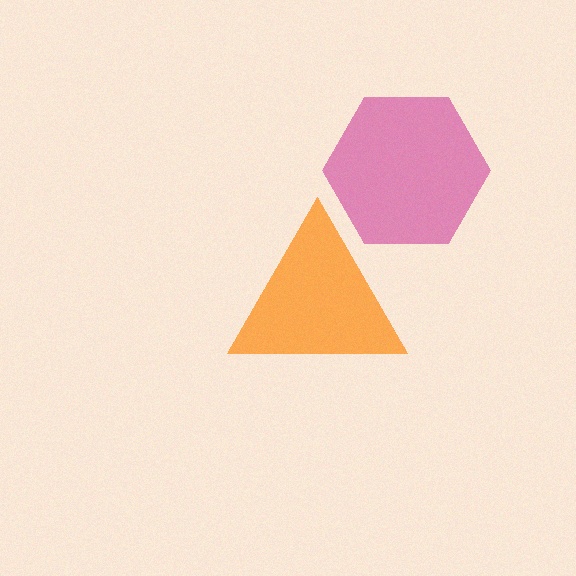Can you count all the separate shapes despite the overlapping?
Yes, there are 2 separate shapes.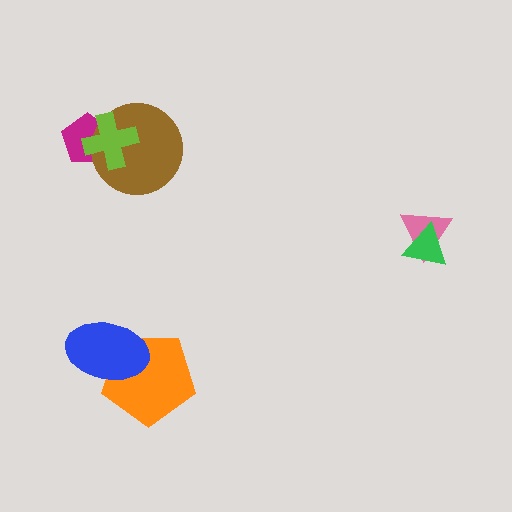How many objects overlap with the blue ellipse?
1 object overlaps with the blue ellipse.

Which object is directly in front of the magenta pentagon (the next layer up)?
The brown circle is directly in front of the magenta pentagon.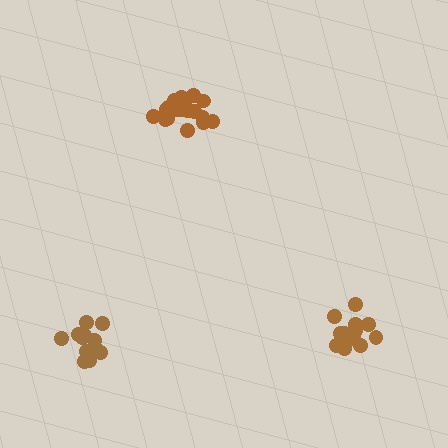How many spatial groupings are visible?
There are 3 spatial groupings.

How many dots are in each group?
Group 1: 12 dots, Group 2: 18 dots, Group 3: 13 dots (43 total).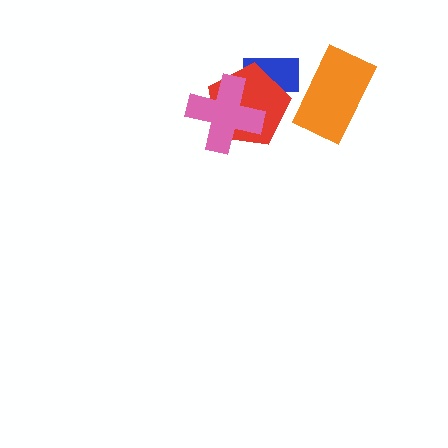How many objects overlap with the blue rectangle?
1 object overlaps with the blue rectangle.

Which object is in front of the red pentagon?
The pink cross is in front of the red pentagon.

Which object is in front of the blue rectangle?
The red pentagon is in front of the blue rectangle.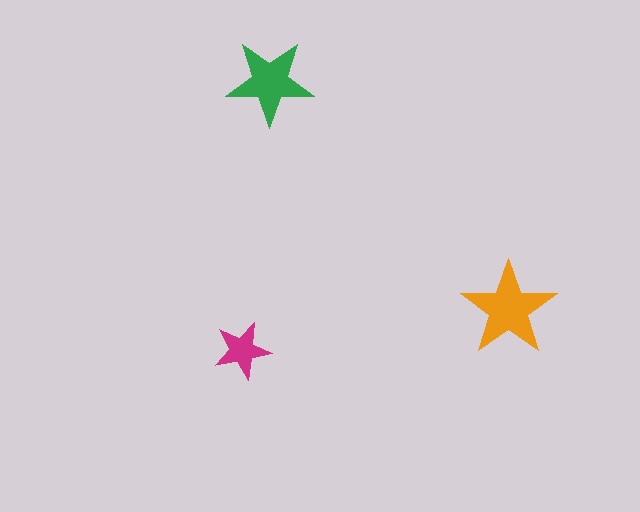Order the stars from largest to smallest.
the orange one, the green one, the magenta one.